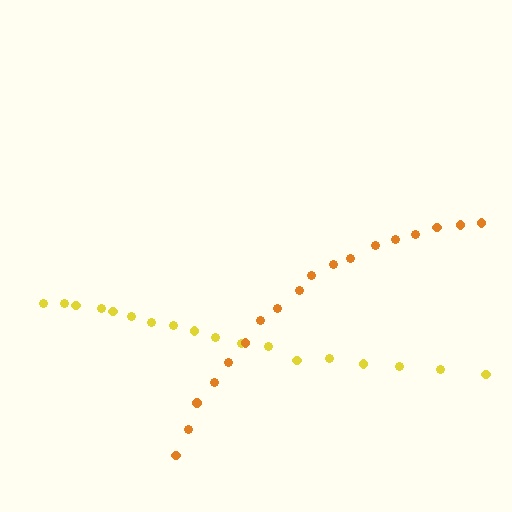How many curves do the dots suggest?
There are 2 distinct paths.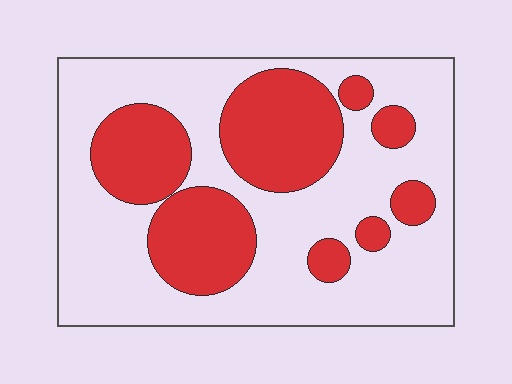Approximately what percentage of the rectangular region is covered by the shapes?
Approximately 35%.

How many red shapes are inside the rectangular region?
8.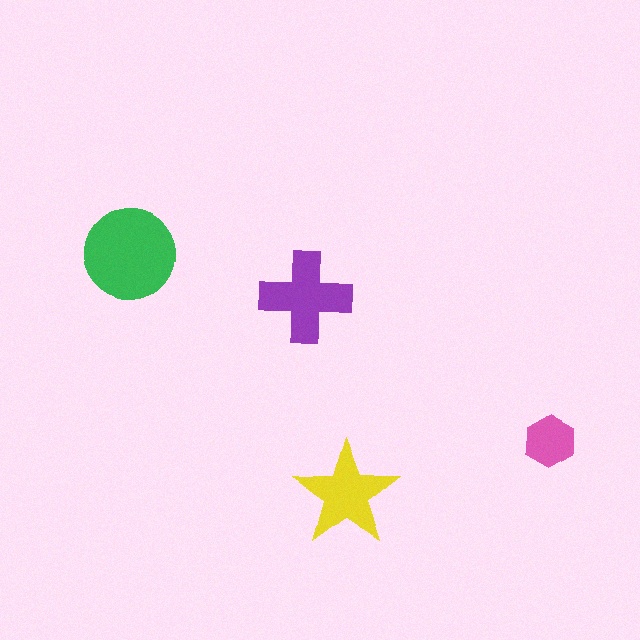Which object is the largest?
The green circle.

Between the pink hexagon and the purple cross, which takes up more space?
The purple cross.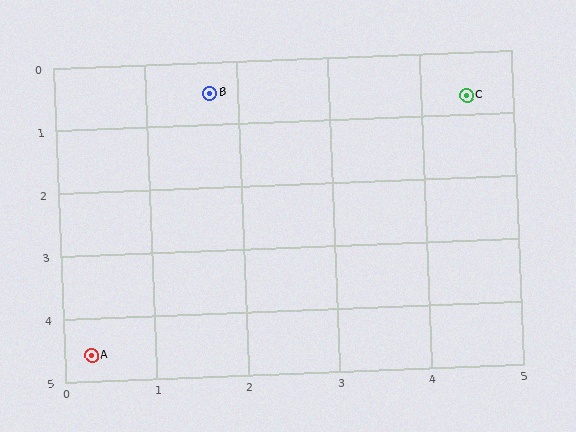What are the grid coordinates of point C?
Point C is at approximately (4.5, 0.7).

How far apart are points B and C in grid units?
Points B and C are about 2.8 grid units apart.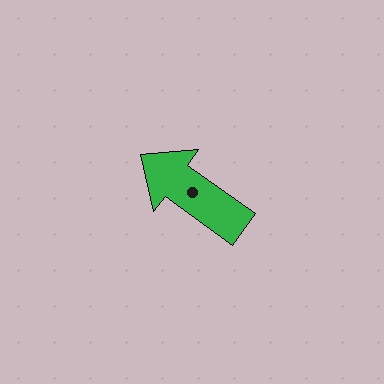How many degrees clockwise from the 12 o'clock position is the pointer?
Approximately 306 degrees.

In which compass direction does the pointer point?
Northwest.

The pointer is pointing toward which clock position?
Roughly 10 o'clock.